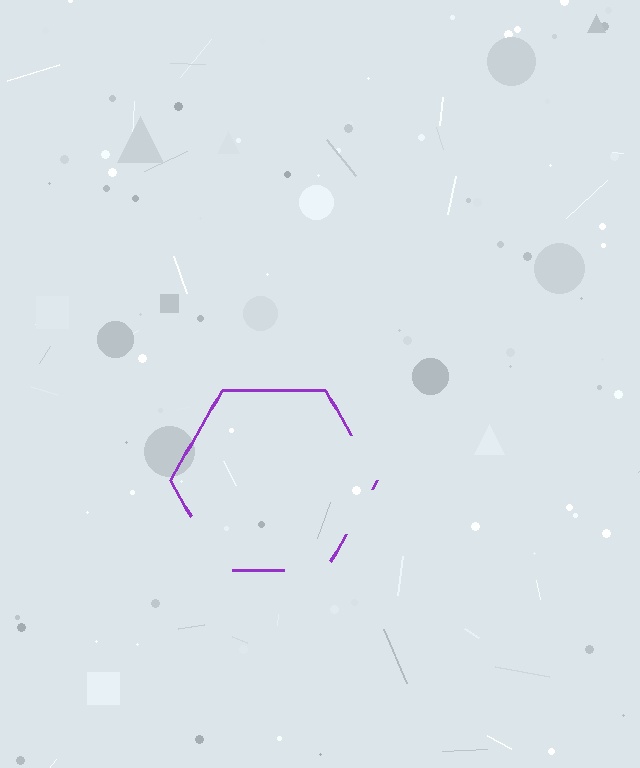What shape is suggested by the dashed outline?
The dashed outline suggests a hexagon.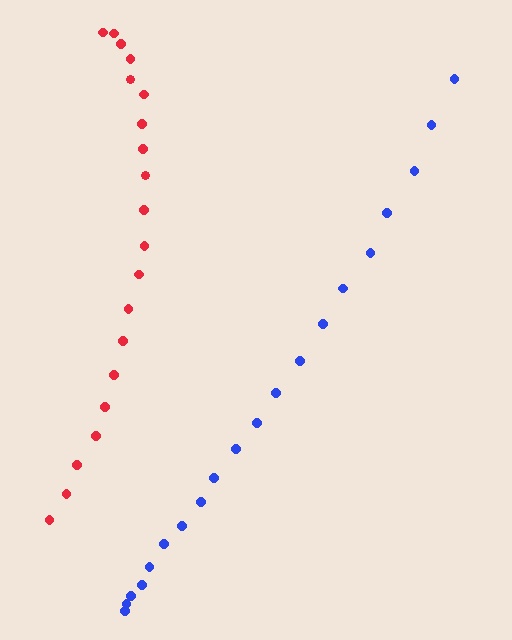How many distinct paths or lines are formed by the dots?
There are 2 distinct paths.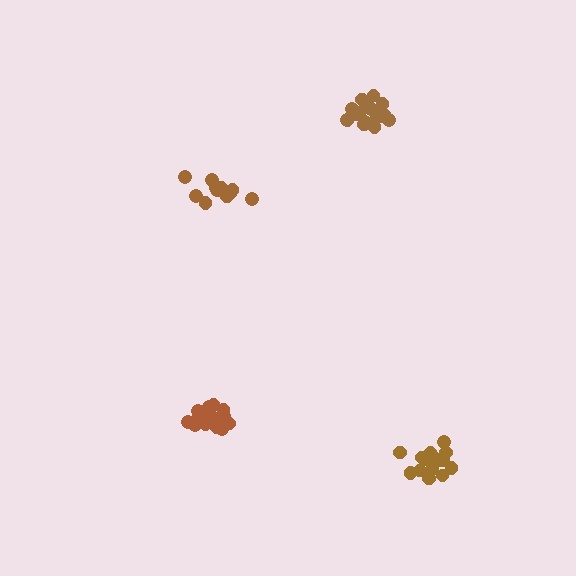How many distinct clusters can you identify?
There are 4 distinct clusters.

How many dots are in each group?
Group 1: 13 dots, Group 2: 18 dots, Group 3: 19 dots, Group 4: 17 dots (67 total).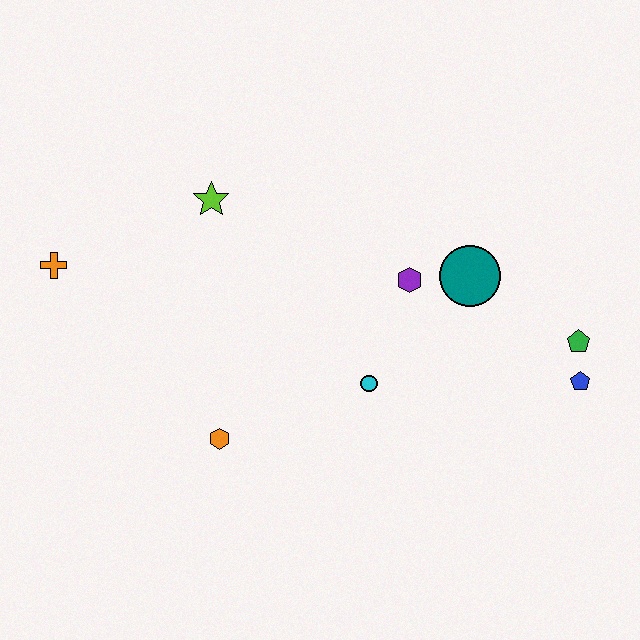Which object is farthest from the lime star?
The blue pentagon is farthest from the lime star.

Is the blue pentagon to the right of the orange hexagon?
Yes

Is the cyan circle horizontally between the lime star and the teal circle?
Yes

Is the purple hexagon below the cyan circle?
No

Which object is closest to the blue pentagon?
The green pentagon is closest to the blue pentagon.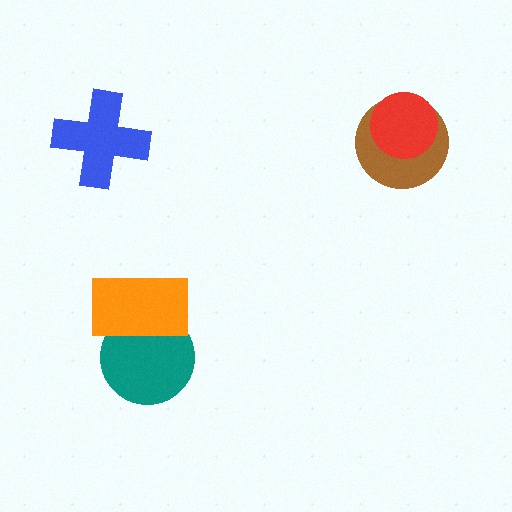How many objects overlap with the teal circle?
1 object overlaps with the teal circle.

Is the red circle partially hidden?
No, no other shape covers it.